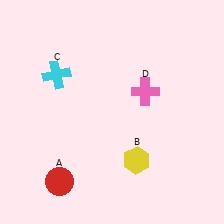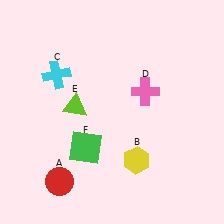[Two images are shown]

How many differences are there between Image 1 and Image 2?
There are 2 differences between the two images.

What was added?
A lime triangle (E), a green square (F) were added in Image 2.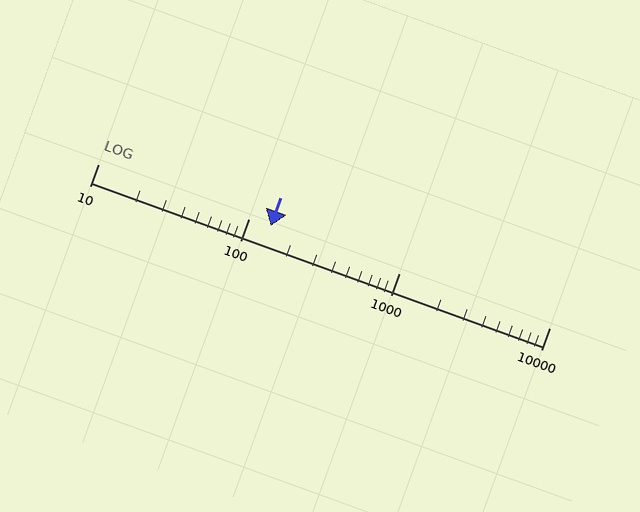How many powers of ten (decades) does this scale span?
The scale spans 3 decades, from 10 to 10000.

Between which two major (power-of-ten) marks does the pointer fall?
The pointer is between 100 and 1000.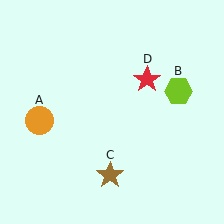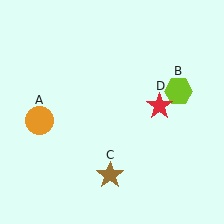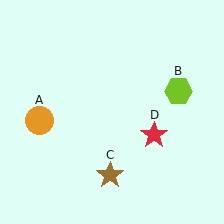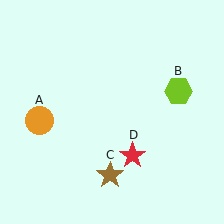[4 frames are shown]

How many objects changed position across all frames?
1 object changed position: red star (object D).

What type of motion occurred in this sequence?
The red star (object D) rotated clockwise around the center of the scene.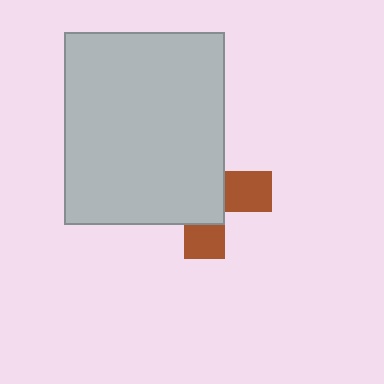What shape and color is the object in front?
The object in front is a light gray rectangle.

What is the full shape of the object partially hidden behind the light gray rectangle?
The partially hidden object is a brown cross.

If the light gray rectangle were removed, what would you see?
You would see the complete brown cross.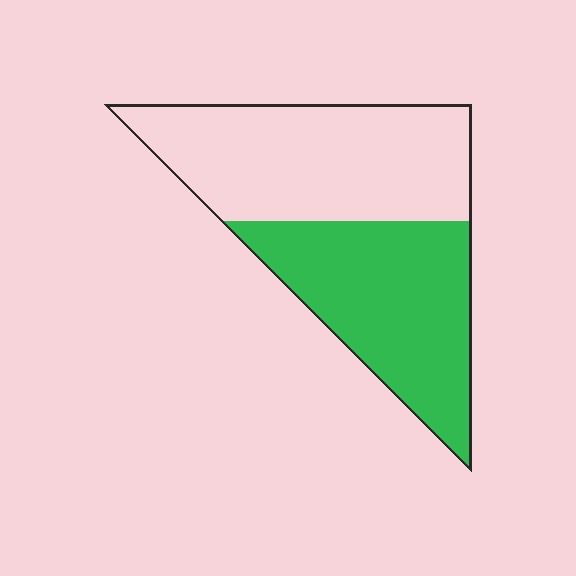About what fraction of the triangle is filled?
About one half (1/2).